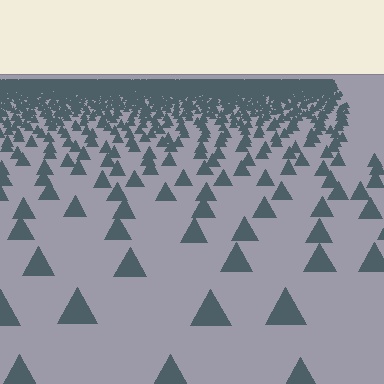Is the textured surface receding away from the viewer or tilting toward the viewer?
The surface is receding away from the viewer. Texture elements get smaller and denser toward the top.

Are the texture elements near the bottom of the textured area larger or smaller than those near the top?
Larger. Near the bottom, elements are closer to the viewer and appear at a bigger on-screen size.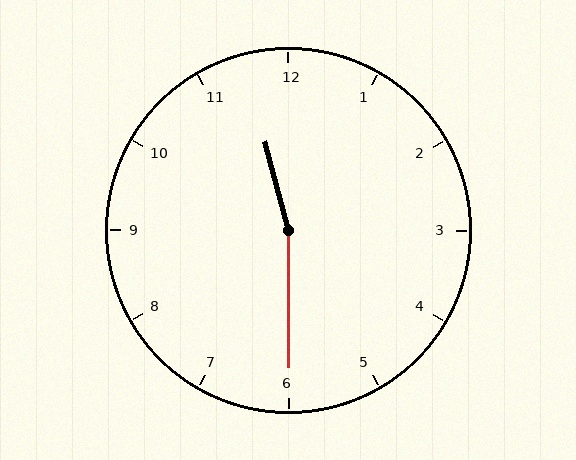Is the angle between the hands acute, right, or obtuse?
It is obtuse.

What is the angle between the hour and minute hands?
Approximately 165 degrees.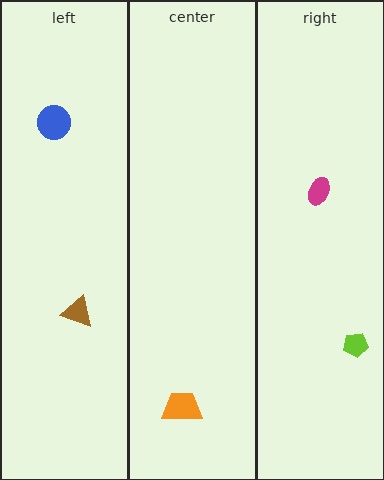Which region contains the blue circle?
The left region.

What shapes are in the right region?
The lime pentagon, the magenta ellipse.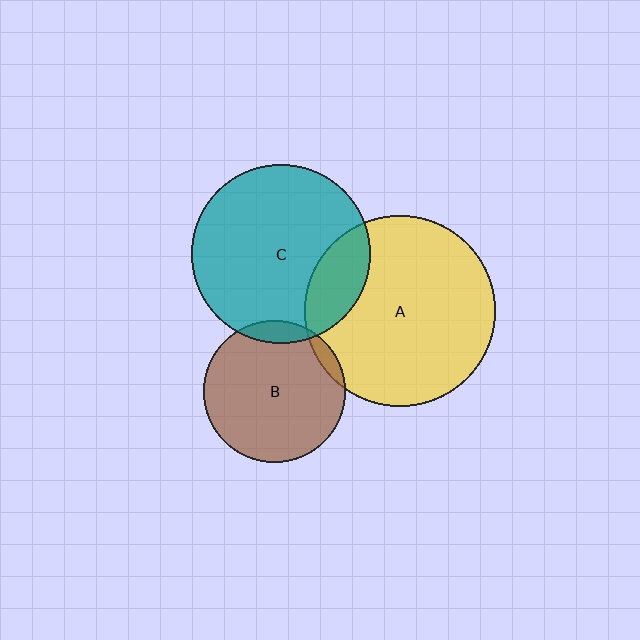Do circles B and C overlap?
Yes.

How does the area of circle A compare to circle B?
Approximately 1.8 times.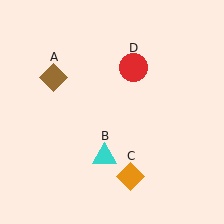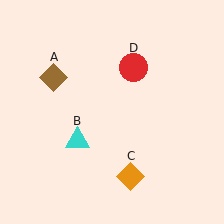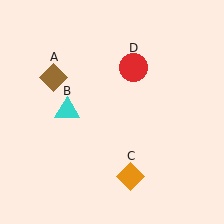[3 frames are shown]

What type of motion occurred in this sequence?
The cyan triangle (object B) rotated clockwise around the center of the scene.